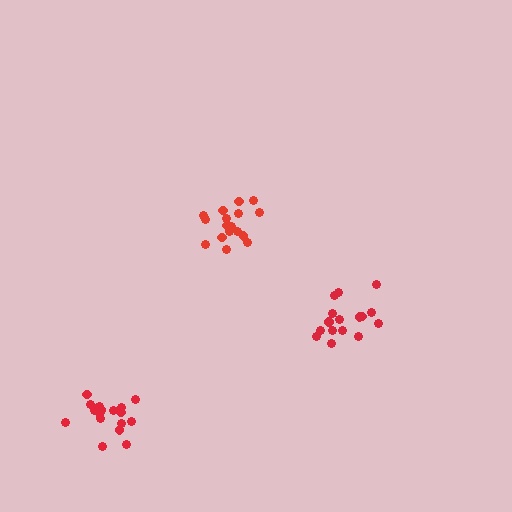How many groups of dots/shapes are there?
There are 3 groups.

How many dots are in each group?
Group 1: 20 dots, Group 2: 16 dots, Group 3: 18 dots (54 total).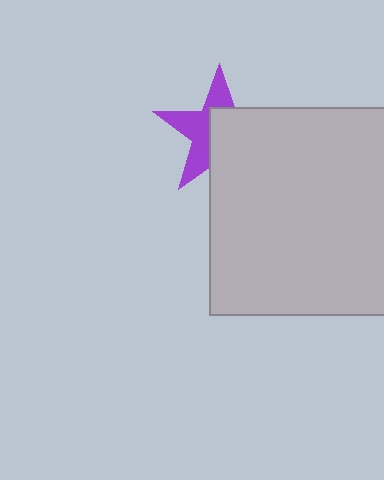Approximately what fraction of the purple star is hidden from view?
Roughly 53% of the purple star is hidden behind the light gray square.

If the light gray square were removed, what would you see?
You would see the complete purple star.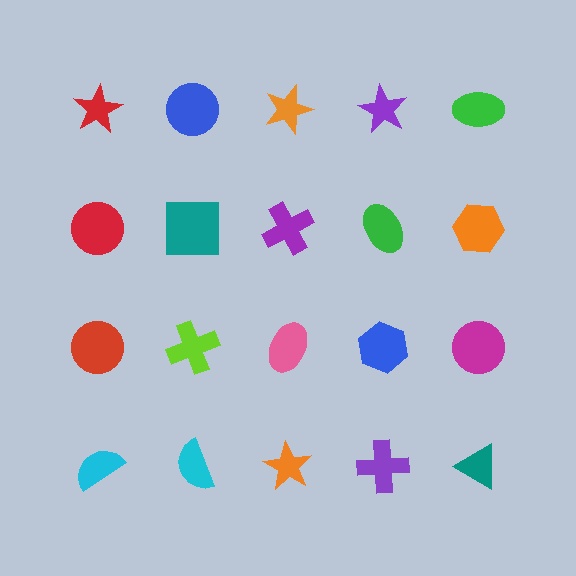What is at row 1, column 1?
A red star.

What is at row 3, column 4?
A blue hexagon.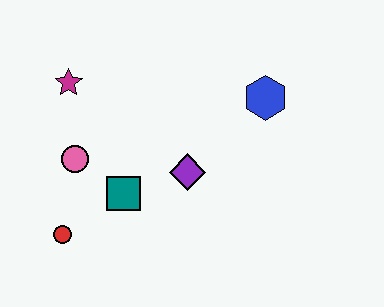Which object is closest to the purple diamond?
The teal square is closest to the purple diamond.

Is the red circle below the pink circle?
Yes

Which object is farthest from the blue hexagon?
The red circle is farthest from the blue hexagon.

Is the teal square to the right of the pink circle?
Yes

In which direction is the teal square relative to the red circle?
The teal square is to the right of the red circle.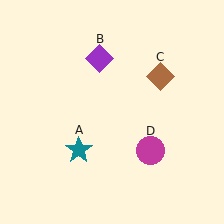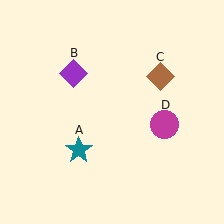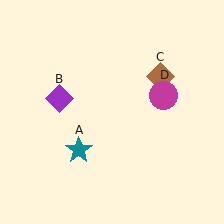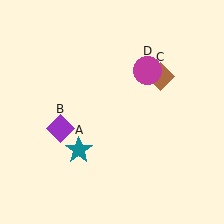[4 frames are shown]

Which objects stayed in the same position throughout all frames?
Teal star (object A) and brown diamond (object C) remained stationary.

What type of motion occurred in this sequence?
The purple diamond (object B), magenta circle (object D) rotated counterclockwise around the center of the scene.